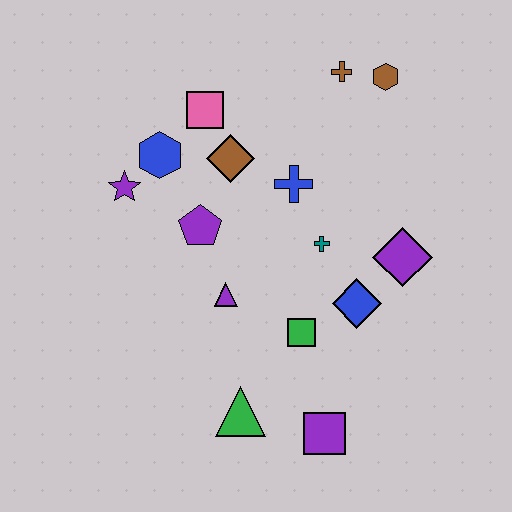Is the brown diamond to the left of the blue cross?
Yes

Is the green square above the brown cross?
No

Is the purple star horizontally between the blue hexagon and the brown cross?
No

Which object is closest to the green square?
The blue diamond is closest to the green square.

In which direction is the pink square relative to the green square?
The pink square is above the green square.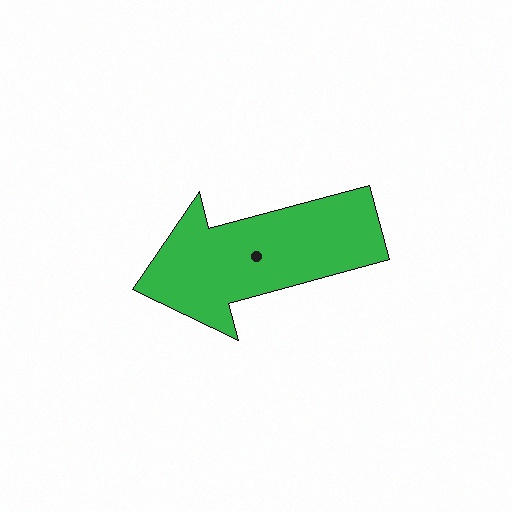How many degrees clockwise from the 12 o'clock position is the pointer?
Approximately 255 degrees.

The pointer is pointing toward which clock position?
Roughly 9 o'clock.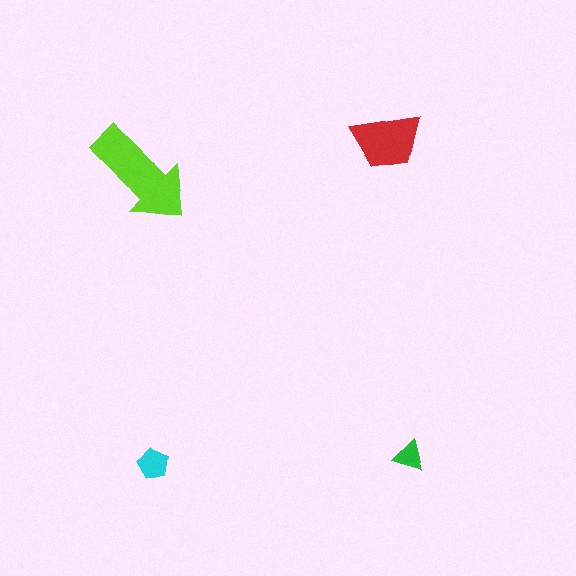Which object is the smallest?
The green triangle.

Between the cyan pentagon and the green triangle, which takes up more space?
The cyan pentagon.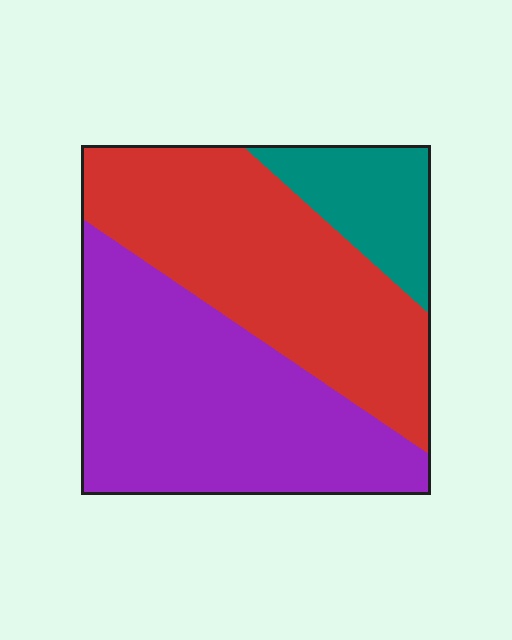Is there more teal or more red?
Red.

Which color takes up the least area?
Teal, at roughly 15%.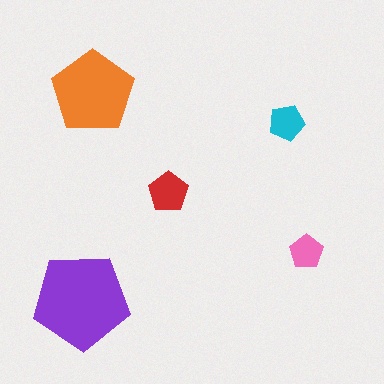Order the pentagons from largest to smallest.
the purple one, the orange one, the red one, the cyan one, the pink one.